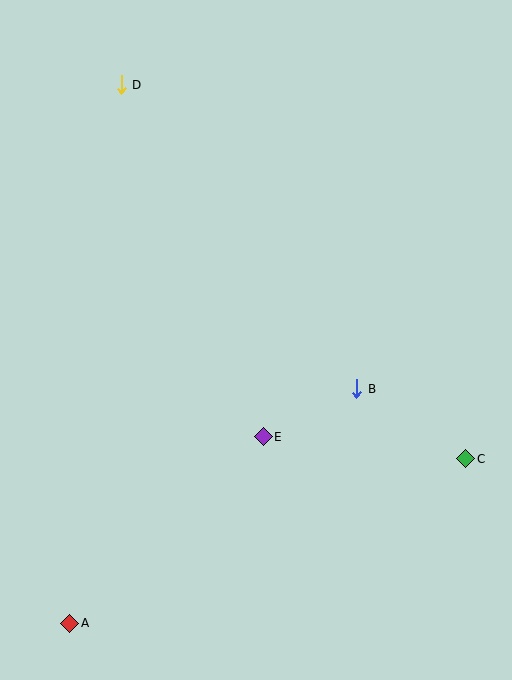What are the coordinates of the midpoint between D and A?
The midpoint between D and A is at (95, 354).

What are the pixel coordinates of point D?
Point D is at (121, 85).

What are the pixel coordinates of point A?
Point A is at (70, 623).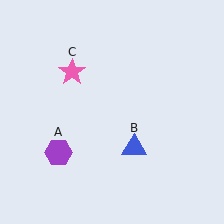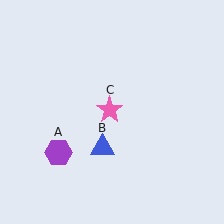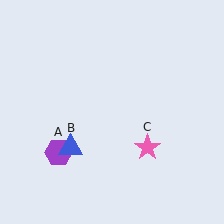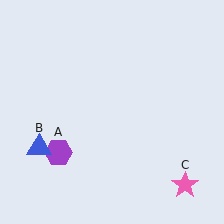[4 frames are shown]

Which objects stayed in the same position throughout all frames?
Purple hexagon (object A) remained stationary.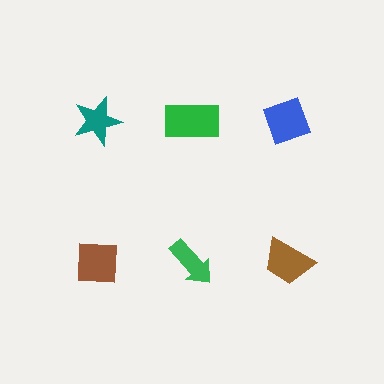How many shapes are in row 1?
3 shapes.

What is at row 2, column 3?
A brown trapezoid.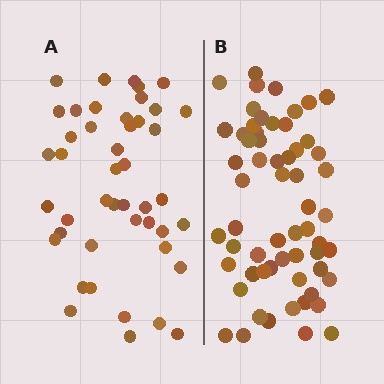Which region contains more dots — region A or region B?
Region B (the right region) has more dots.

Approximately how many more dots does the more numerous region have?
Region B has approximately 15 more dots than region A.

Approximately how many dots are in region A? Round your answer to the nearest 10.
About 40 dots. (The exact count is 45, which rounds to 40.)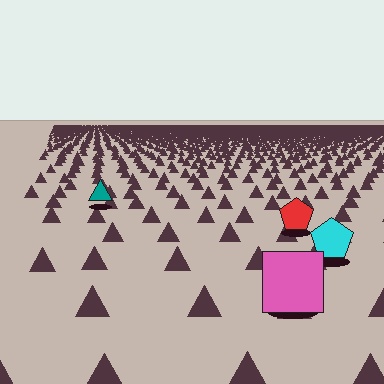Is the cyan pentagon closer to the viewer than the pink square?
No. The pink square is closer — you can tell from the texture gradient: the ground texture is coarser near it.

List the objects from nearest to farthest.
From nearest to farthest: the pink square, the cyan pentagon, the red pentagon, the teal triangle.